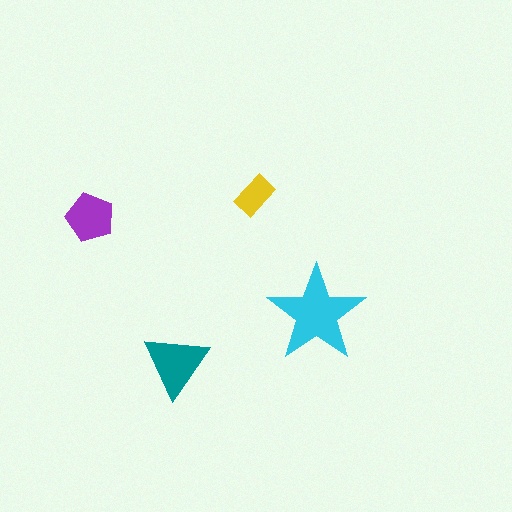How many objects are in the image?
There are 4 objects in the image.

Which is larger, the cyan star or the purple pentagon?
The cyan star.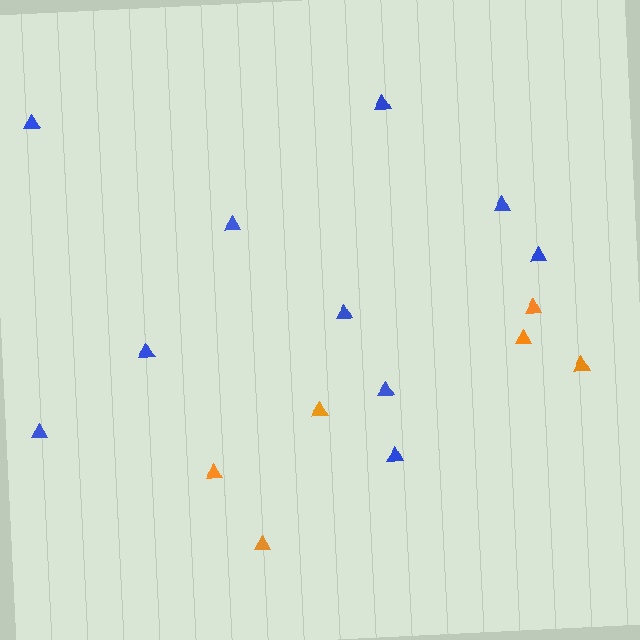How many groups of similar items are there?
There are 2 groups: one group of blue triangles (10) and one group of orange triangles (6).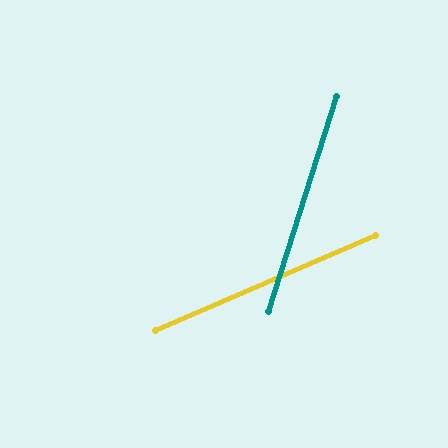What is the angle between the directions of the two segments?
Approximately 49 degrees.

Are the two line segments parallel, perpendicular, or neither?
Neither parallel nor perpendicular — they differ by about 49°.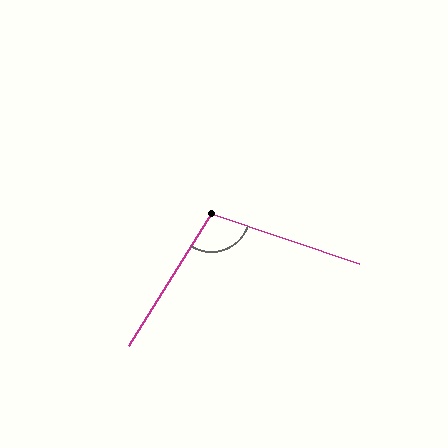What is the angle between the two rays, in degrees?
Approximately 103 degrees.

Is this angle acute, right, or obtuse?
It is obtuse.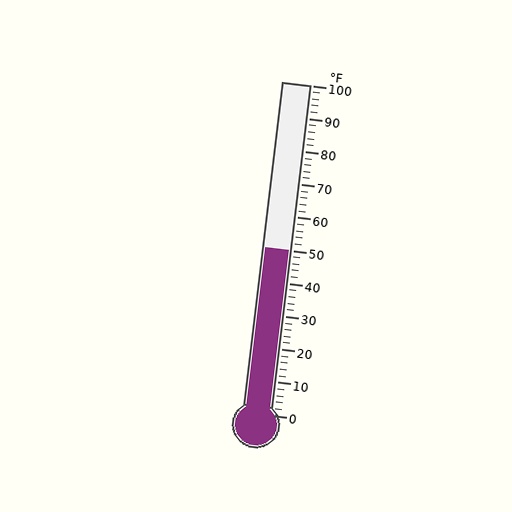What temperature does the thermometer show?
The thermometer shows approximately 50°F.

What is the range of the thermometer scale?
The thermometer scale ranges from 0°F to 100°F.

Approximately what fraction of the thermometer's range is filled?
The thermometer is filled to approximately 50% of its range.